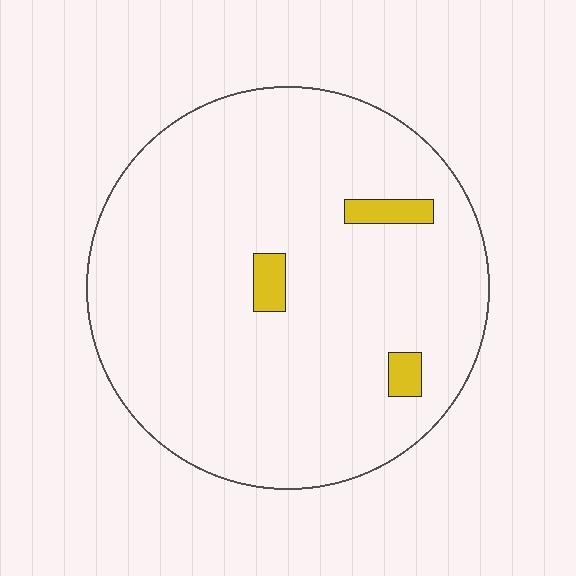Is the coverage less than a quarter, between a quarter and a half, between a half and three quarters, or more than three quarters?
Less than a quarter.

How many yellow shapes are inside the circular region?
3.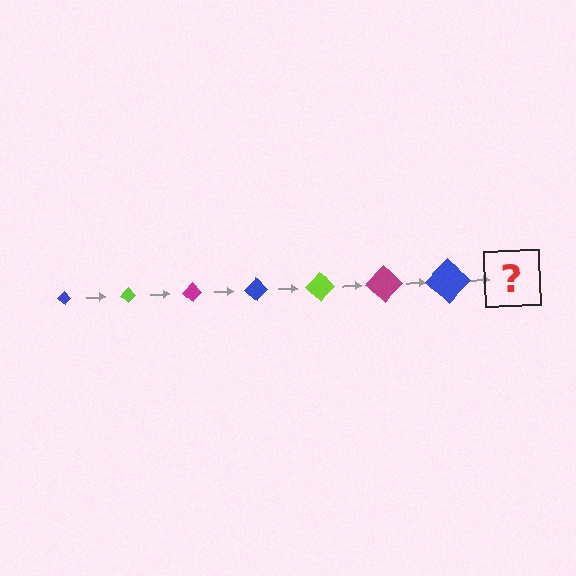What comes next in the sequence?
The next element should be a lime diamond, larger than the previous one.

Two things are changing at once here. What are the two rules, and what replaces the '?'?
The two rules are that the diamond grows larger each step and the color cycles through blue, lime, and magenta. The '?' should be a lime diamond, larger than the previous one.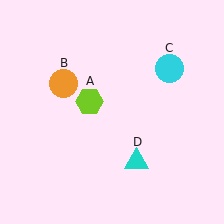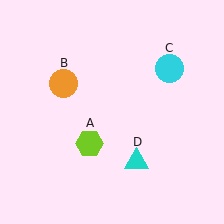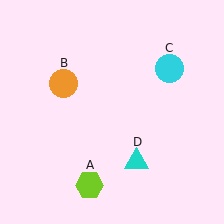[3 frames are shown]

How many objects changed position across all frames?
1 object changed position: lime hexagon (object A).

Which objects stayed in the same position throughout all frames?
Orange circle (object B) and cyan circle (object C) and cyan triangle (object D) remained stationary.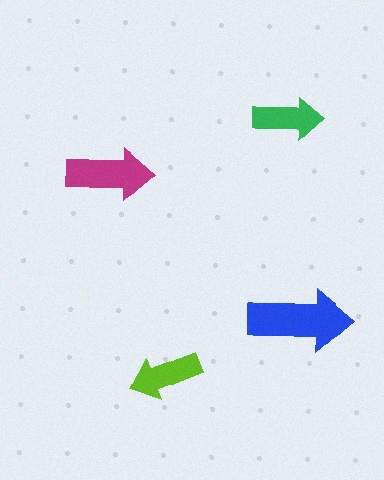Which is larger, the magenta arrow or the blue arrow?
The blue one.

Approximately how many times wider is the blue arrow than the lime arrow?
About 1.5 times wider.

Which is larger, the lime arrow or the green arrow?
The lime one.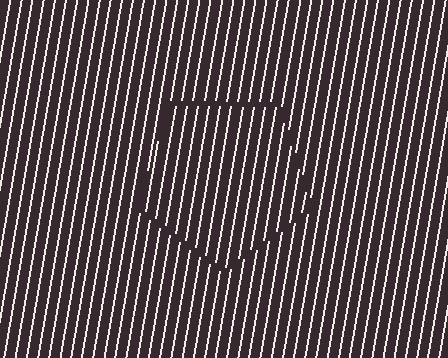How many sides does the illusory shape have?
5 sides — the line-ends trace a pentagon.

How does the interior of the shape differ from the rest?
The interior of the shape contains the same grating, shifted by half a period — the contour is defined by the phase discontinuity where line-ends from the inner and outer gratings abut.